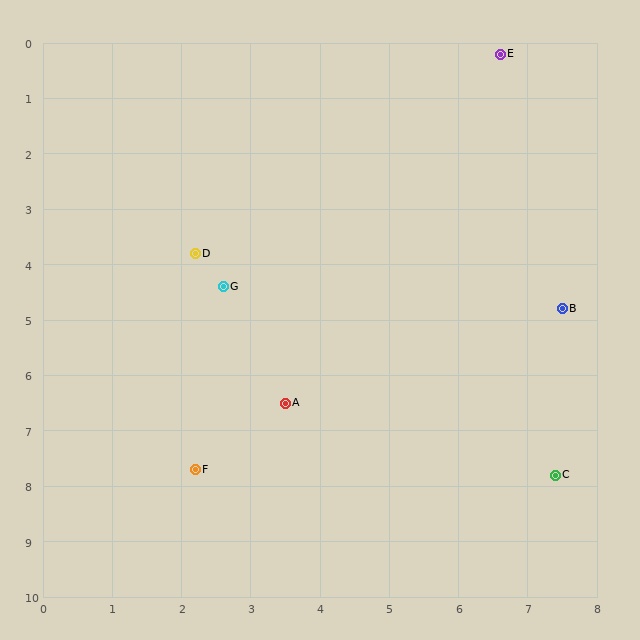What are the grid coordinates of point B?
Point B is at approximately (7.5, 4.8).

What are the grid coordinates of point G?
Point G is at approximately (2.6, 4.4).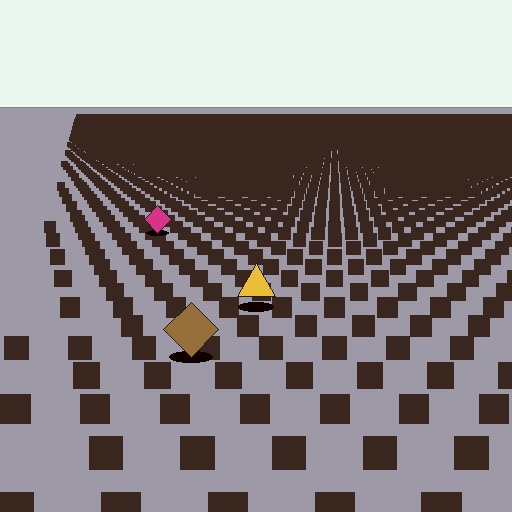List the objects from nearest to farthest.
From nearest to farthest: the brown diamond, the yellow triangle, the magenta diamond.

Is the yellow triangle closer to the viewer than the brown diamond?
No. The brown diamond is closer — you can tell from the texture gradient: the ground texture is coarser near it.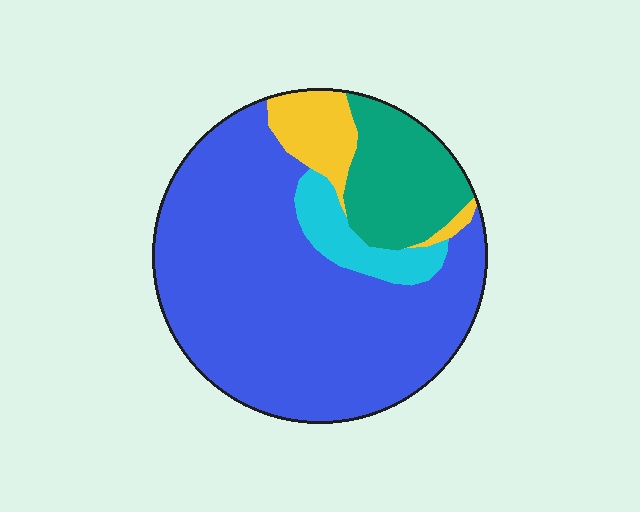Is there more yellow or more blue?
Blue.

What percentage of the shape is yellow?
Yellow takes up less than a quarter of the shape.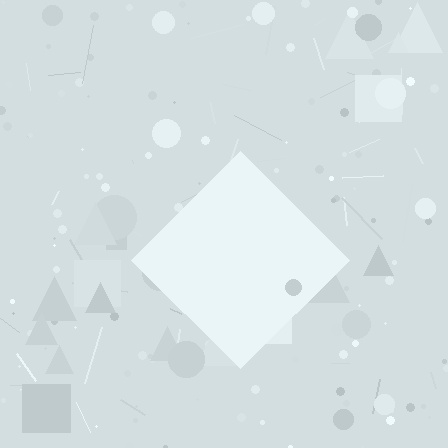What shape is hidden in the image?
A diamond is hidden in the image.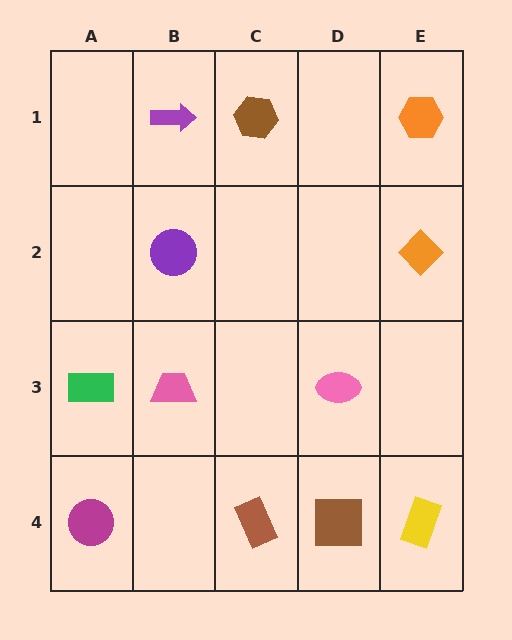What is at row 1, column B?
A purple arrow.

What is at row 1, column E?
An orange hexagon.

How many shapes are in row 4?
4 shapes.